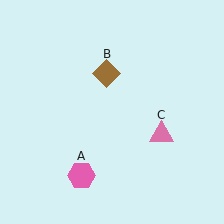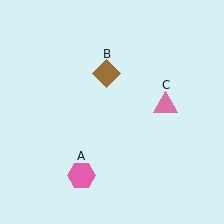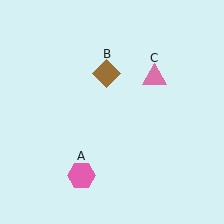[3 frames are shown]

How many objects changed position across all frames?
1 object changed position: pink triangle (object C).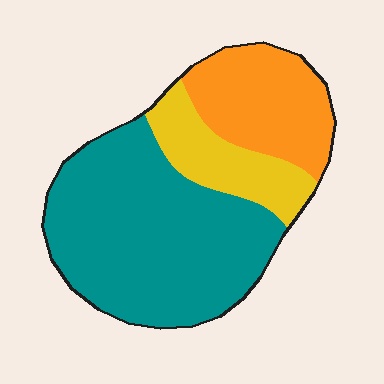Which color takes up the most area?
Teal, at roughly 60%.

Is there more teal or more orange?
Teal.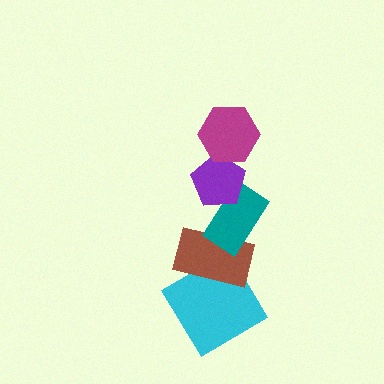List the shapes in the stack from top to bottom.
From top to bottom: the magenta hexagon, the purple pentagon, the teal rectangle, the brown rectangle, the cyan diamond.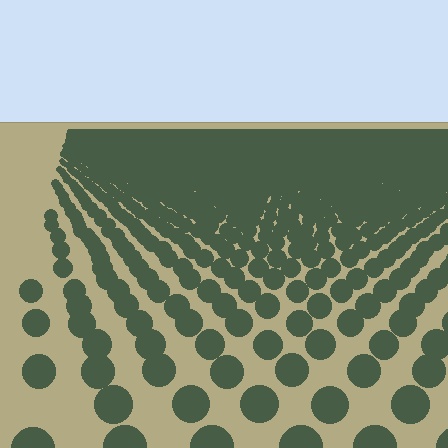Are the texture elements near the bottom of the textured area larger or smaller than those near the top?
Larger. Near the bottom, elements are closer to the viewer and appear at a bigger on-screen size.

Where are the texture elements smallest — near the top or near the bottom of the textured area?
Near the top.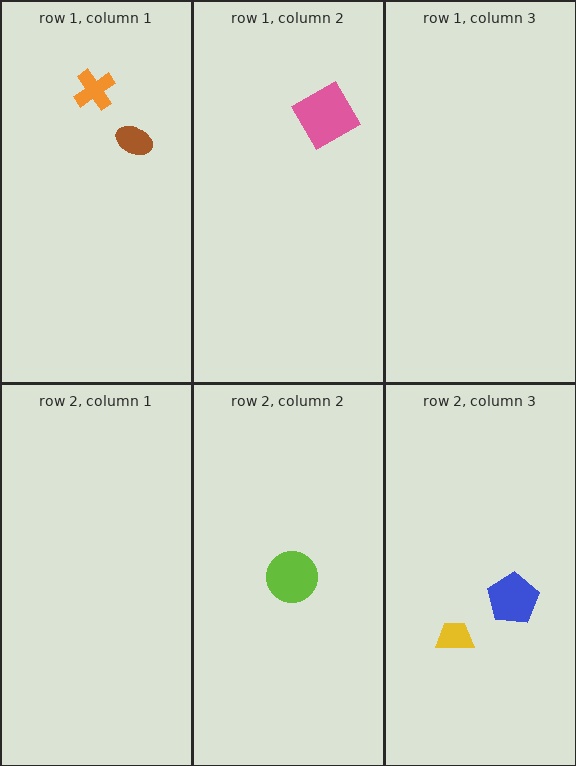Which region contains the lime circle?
The row 2, column 2 region.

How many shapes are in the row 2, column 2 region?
1.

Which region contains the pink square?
The row 1, column 2 region.